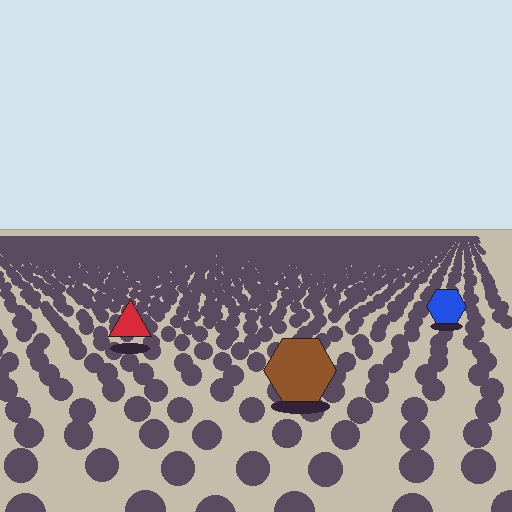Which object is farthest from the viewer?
The blue hexagon is farthest from the viewer. It appears smaller and the ground texture around it is denser.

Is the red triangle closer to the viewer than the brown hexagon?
No. The brown hexagon is closer — you can tell from the texture gradient: the ground texture is coarser near it.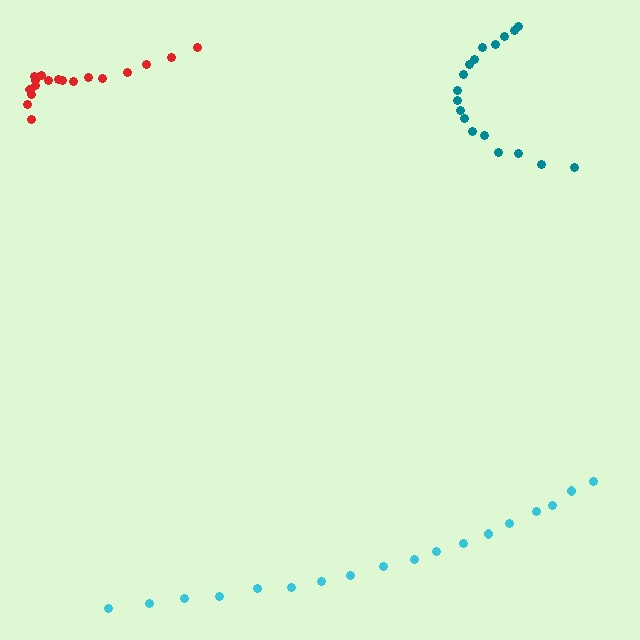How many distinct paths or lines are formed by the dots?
There are 3 distinct paths.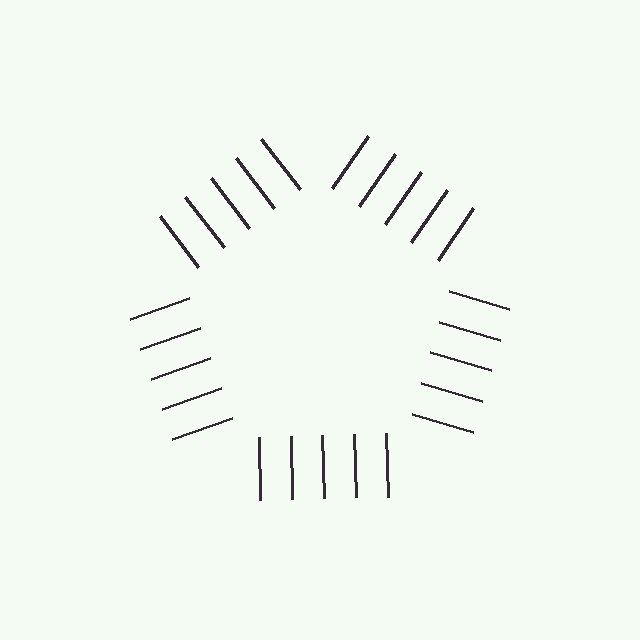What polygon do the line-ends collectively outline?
An illusory pentagon — the line segments terminate on its edges but no continuous stroke is drawn.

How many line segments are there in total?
25 — 5 along each of the 5 edges.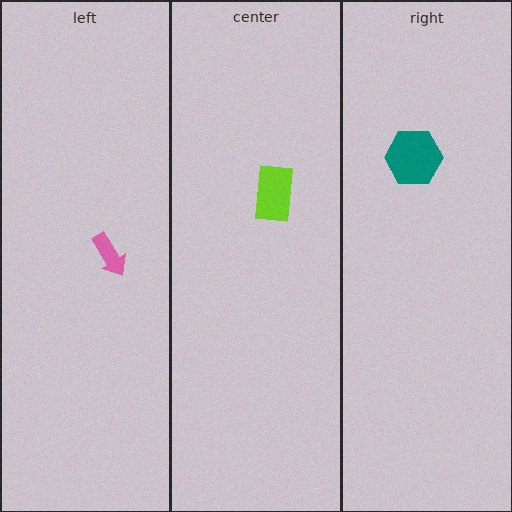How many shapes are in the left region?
1.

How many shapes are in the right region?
1.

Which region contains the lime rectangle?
The center region.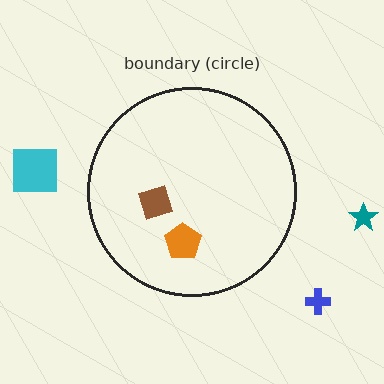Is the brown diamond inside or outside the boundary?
Inside.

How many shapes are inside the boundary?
2 inside, 3 outside.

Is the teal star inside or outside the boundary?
Outside.